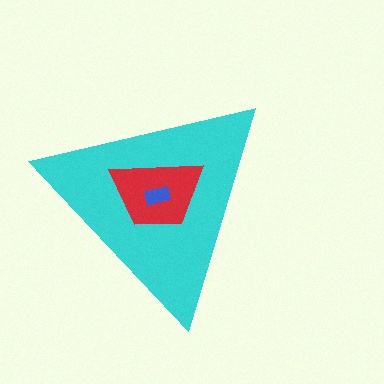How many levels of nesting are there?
3.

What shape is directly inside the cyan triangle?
The red trapezoid.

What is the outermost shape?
The cyan triangle.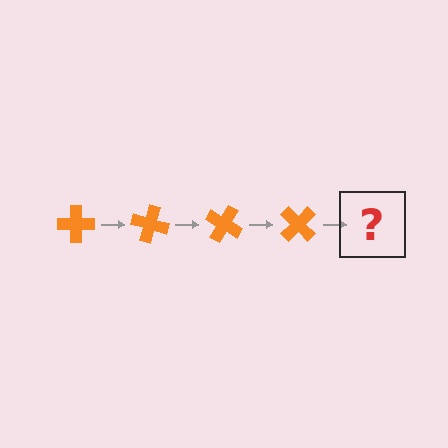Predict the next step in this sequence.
The next step is an orange cross rotated 60 degrees.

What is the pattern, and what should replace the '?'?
The pattern is that the cross rotates 15 degrees each step. The '?' should be an orange cross rotated 60 degrees.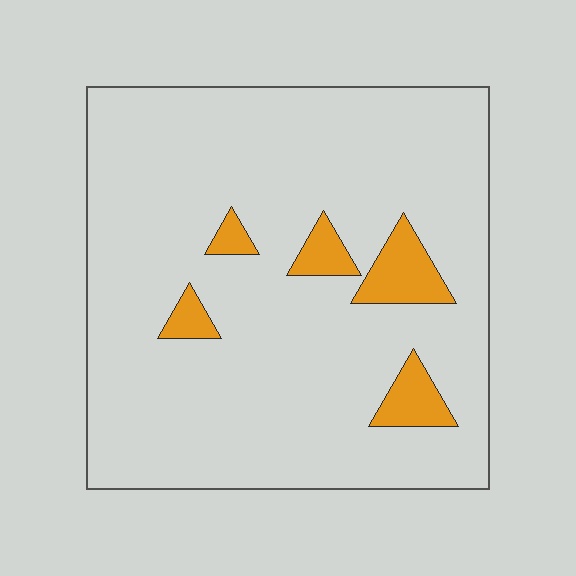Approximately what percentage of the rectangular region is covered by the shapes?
Approximately 10%.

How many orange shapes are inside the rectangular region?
5.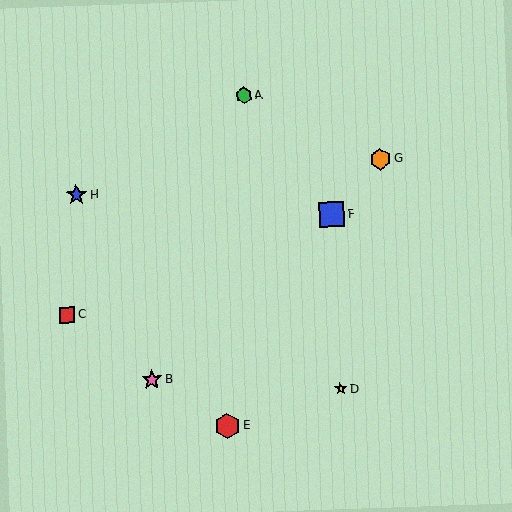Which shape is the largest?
The red hexagon (labeled E) is the largest.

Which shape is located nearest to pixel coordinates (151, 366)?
The pink star (labeled B) at (152, 380) is nearest to that location.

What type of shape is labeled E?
Shape E is a red hexagon.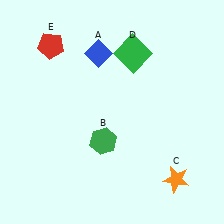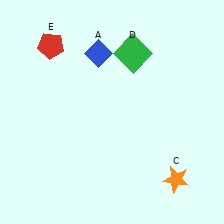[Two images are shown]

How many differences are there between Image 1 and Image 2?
There is 1 difference between the two images.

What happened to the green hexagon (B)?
The green hexagon (B) was removed in Image 2. It was in the bottom-left area of Image 1.